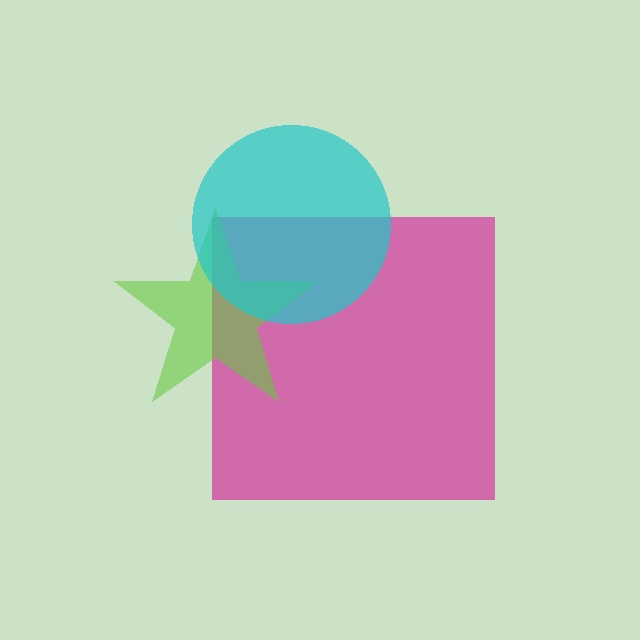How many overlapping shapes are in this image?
There are 3 overlapping shapes in the image.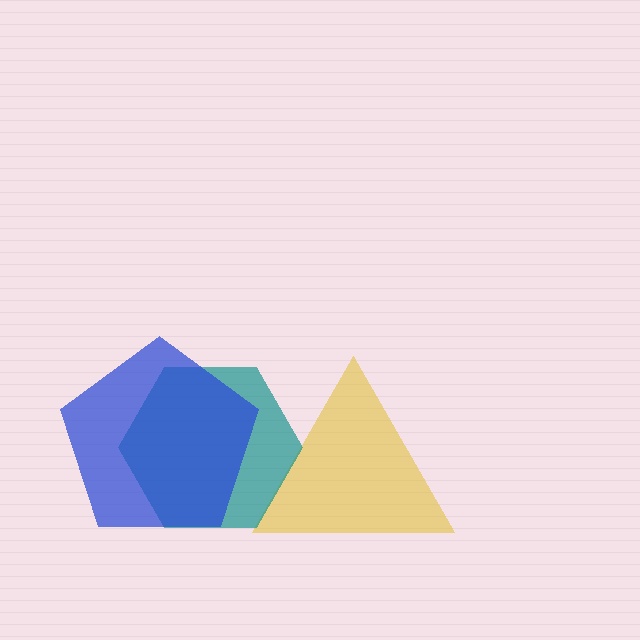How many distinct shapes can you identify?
There are 3 distinct shapes: a yellow triangle, a teal hexagon, a blue pentagon.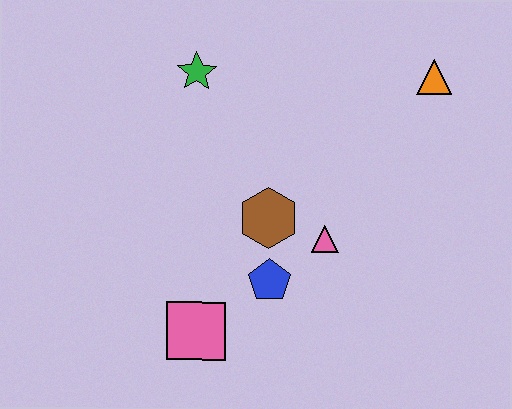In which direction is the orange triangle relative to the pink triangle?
The orange triangle is above the pink triangle.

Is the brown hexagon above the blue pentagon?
Yes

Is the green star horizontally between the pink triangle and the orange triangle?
No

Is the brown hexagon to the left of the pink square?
No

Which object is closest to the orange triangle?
The pink triangle is closest to the orange triangle.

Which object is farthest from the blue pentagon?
The orange triangle is farthest from the blue pentagon.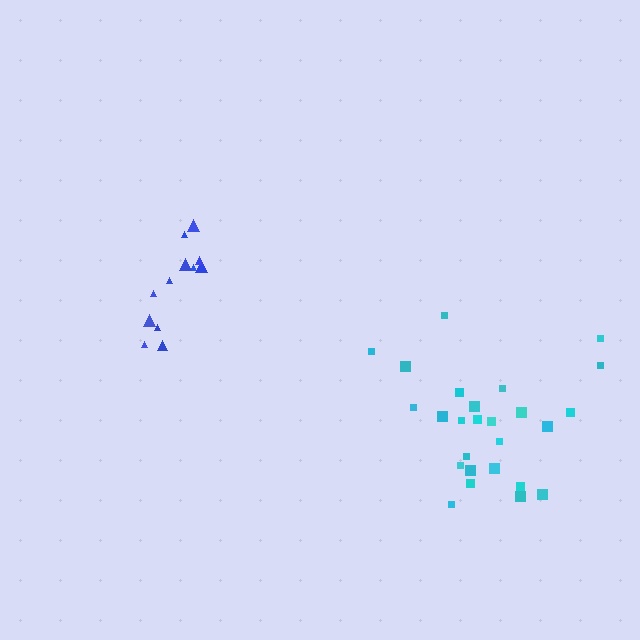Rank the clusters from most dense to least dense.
cyan, blue.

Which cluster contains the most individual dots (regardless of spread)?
Cyan (26).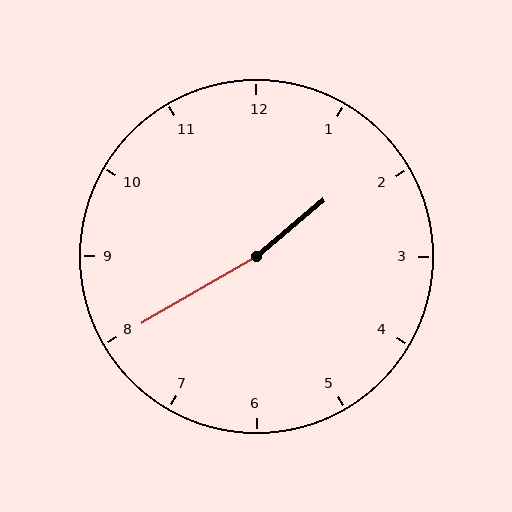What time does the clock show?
1:40.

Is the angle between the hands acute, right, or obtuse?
It is obtuse.